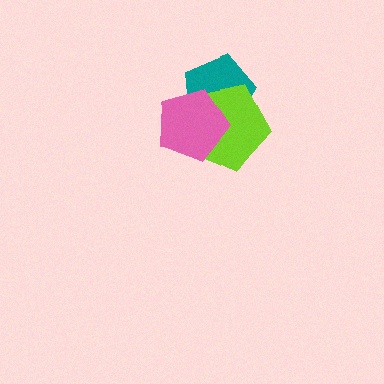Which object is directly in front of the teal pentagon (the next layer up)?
The lime pentagon is directly in front of the teal pentagon.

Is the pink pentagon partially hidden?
No, no other shape covers it.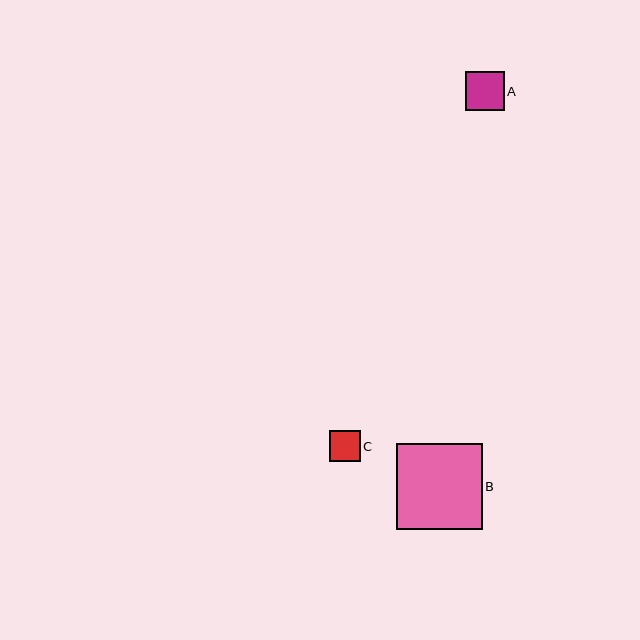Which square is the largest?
Square B is the largest with a size of approximately 86 pixels.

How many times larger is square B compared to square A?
Square B is approximately 2.2 times the size of square A.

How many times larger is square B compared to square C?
Square B is approximately 2.8 times the size of square C.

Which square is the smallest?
Square C is the smallest with a size of approximately 30 pixels.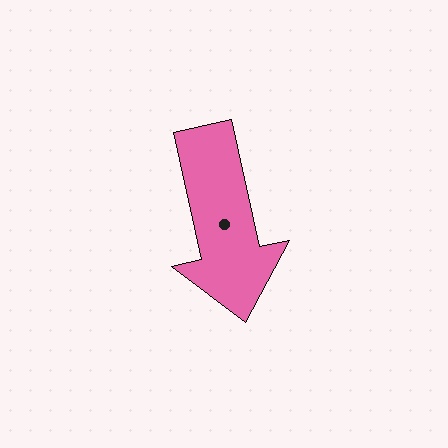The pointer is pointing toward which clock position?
Roughly 6 o'clock.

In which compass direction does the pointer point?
South.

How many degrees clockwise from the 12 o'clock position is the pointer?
Approximately 168 degrees.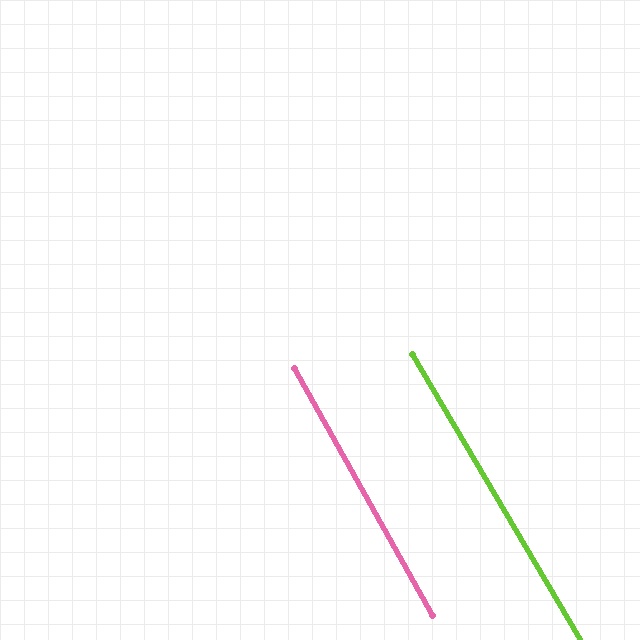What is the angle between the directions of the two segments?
Approximately 1 degree.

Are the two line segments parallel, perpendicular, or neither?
Parallel — their directions differ by only 1.3°.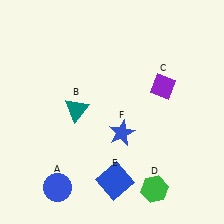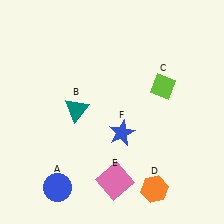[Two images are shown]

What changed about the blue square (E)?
In Image 1, E is blue. In Image 2, it changed to pink.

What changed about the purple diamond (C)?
In Image 1, C is purple. In Image 2, it changed to lime.